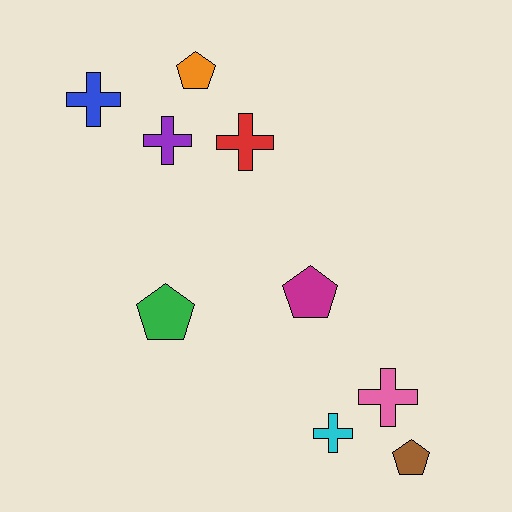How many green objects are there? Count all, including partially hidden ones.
There is 1 green object.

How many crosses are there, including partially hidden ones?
There are 5 crosses.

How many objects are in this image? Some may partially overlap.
There are 9 objects.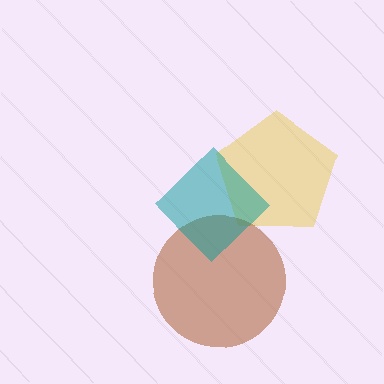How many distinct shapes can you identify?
There are 3 distinct shapes: a yellow pentagon, a brown circle, a teal diamond.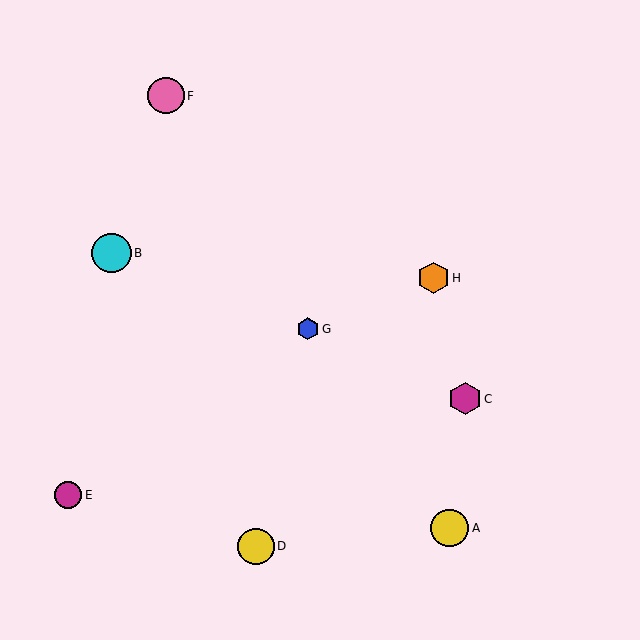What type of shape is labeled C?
Shape C is a magenta hexagon.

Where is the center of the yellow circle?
The center of the yellow circle is at (450, 528).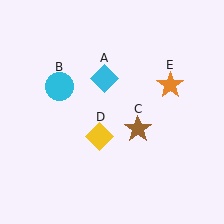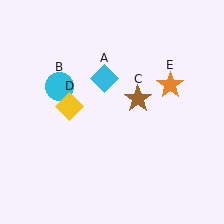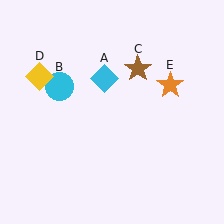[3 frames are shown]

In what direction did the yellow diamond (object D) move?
The yellow diamond (object D) moved up and to the left.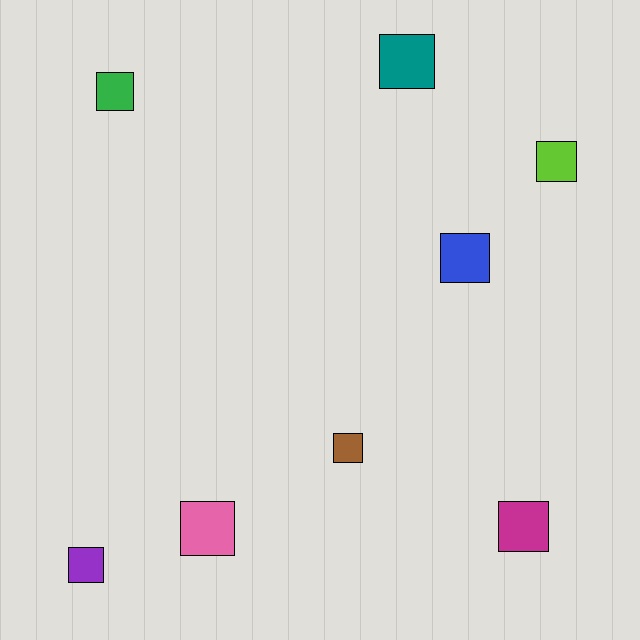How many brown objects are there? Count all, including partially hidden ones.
There is 1 brown object.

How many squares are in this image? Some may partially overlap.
There are 8 squares.